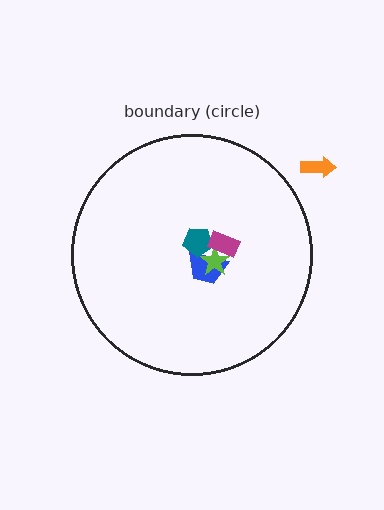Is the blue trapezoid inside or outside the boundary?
Inside.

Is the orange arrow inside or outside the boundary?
Outside.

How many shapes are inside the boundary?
4 inside, 1 outside.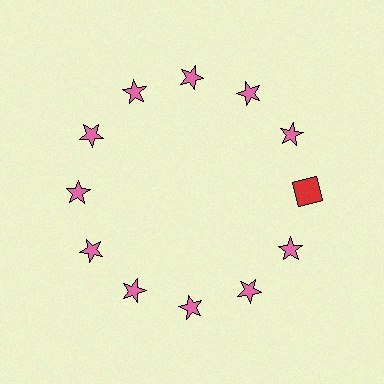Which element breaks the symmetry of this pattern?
The red square at roughly the 3 o'clock position breaks the symmetry. All other shapes are pink stars.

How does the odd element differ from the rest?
It differs in both color (red instead of pink) and shape (square instead of star).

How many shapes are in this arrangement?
There are 12 shapes arranged in a ring pattern.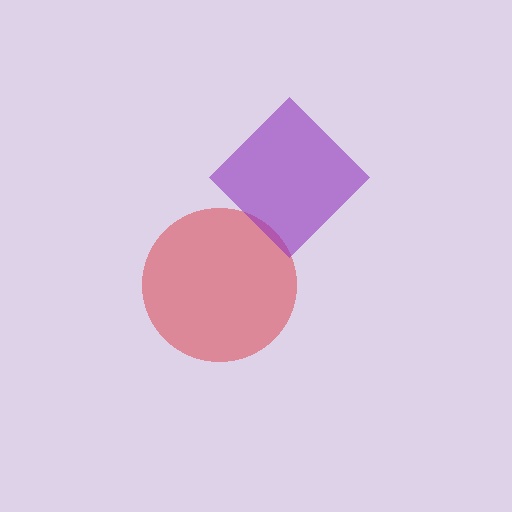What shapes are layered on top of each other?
The layered shapes are: a red circle, a purple diamond.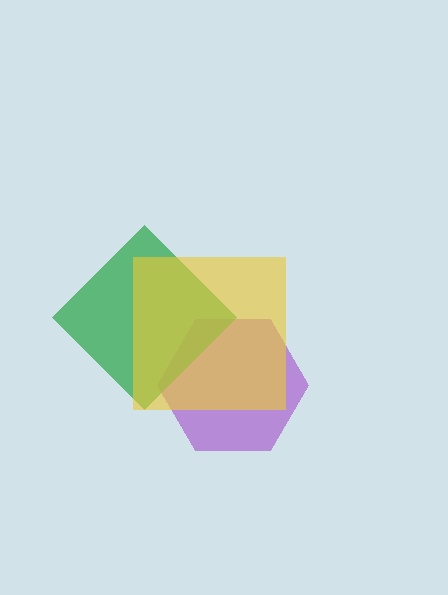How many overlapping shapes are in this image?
There are 3 overlapping shapes in the image.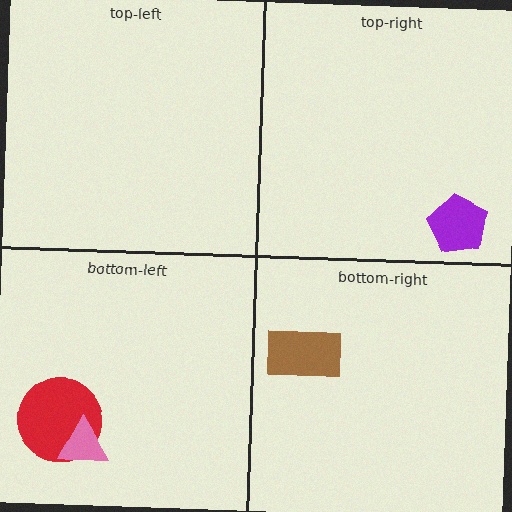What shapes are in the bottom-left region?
The red circle, the pink triangle.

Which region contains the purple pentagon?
The top-right region.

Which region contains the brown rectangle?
The bottom-right region.